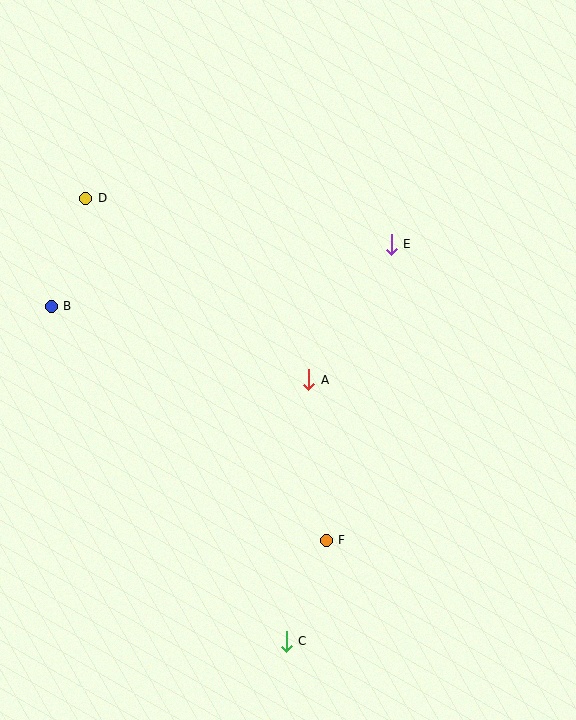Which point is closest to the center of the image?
Point A at (309, 380) is closest to the center.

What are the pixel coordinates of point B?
Point B is at (51, 306).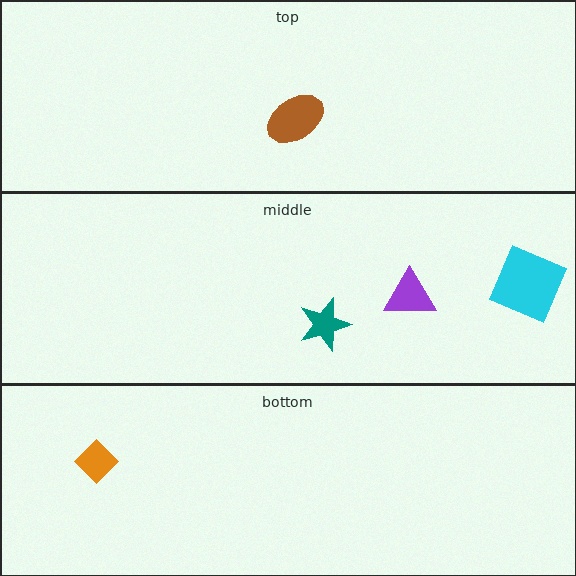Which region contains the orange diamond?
The bottom region.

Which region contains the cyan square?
The middle region.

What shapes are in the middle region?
The purple triangle, the cyan square, the teal star.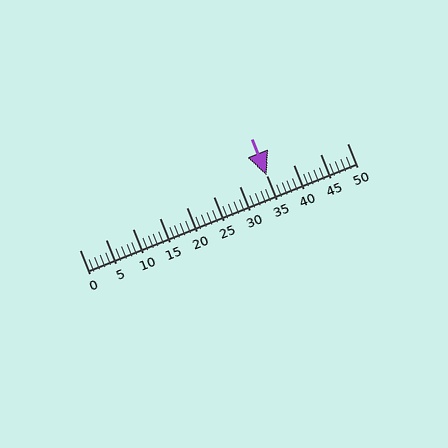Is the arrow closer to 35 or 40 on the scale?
The arrow is closer to 35.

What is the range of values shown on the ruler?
The ruler shows values from 0 to 50.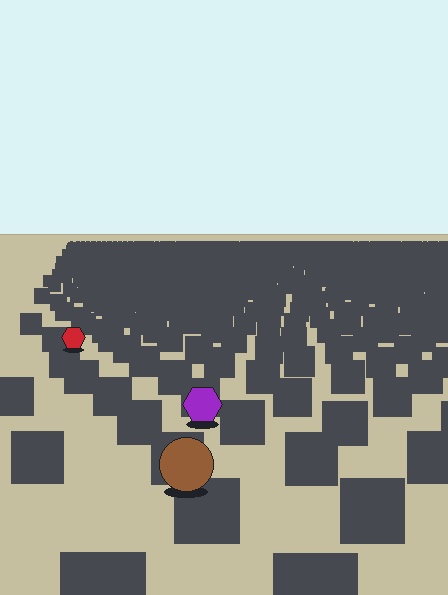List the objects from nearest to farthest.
From nearest to farthest: the brown circle, the purple hexagon, the red hexagon.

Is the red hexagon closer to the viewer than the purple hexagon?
No. The purple hexagon is closer — you can tell from the texture gradient: the ground texture is coarser near it.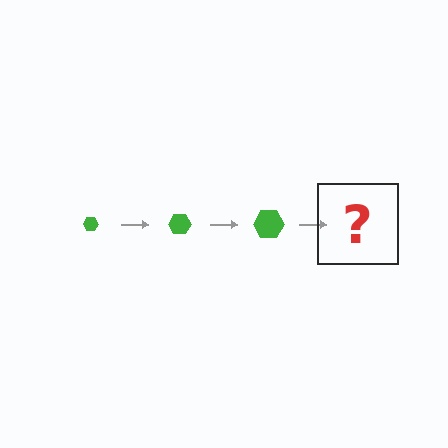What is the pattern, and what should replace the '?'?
The pattern is that the hexagon gets progressively larger each step. The '?' should be a green hexagon, larger than the previous one.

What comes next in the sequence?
The next element should be a green hexagon, larger than the previous one.